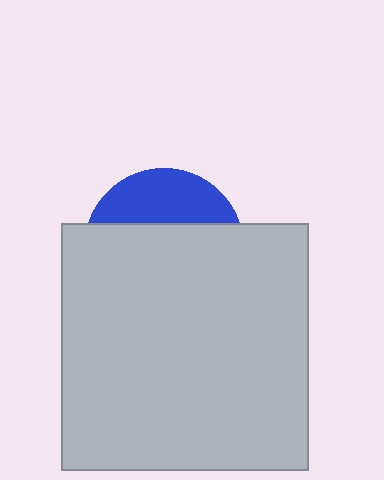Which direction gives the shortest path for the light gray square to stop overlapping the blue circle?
Moving down gives the shortest separation.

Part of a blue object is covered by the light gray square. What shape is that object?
It is a circle.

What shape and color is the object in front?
The object in front is a light gray square.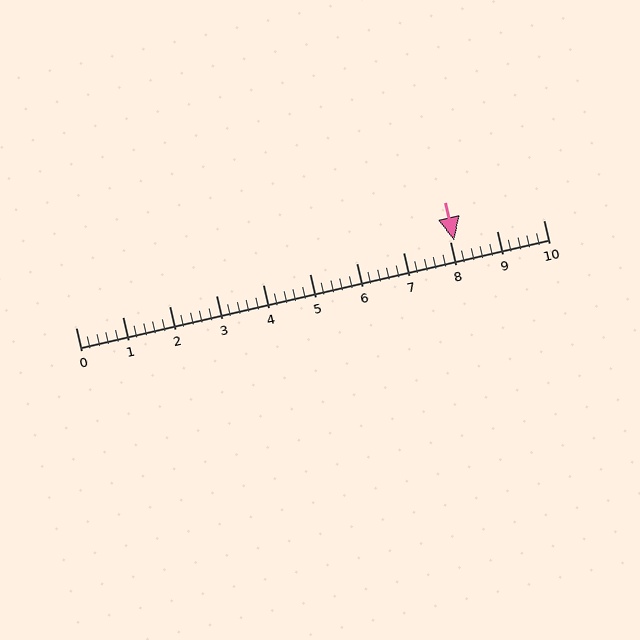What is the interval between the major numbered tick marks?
The major tick marks are spaced 1 units apart.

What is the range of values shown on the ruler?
The ruler shows values from 0 to 10.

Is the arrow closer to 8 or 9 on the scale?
The arrow is closer to 8.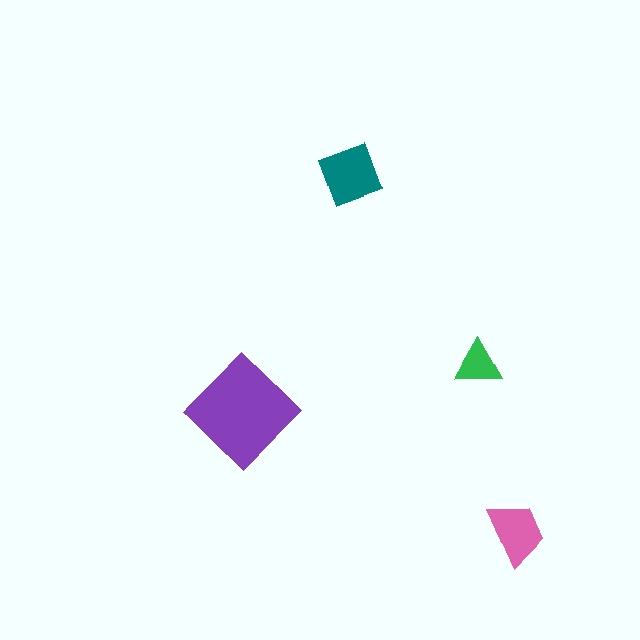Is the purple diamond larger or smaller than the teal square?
Larger.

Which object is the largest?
The purple diamond.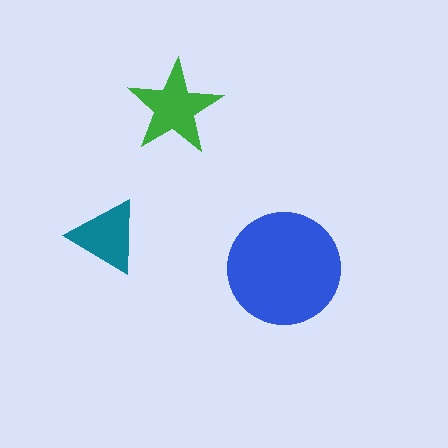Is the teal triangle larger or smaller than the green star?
Smaller.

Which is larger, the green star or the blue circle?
The blue circle.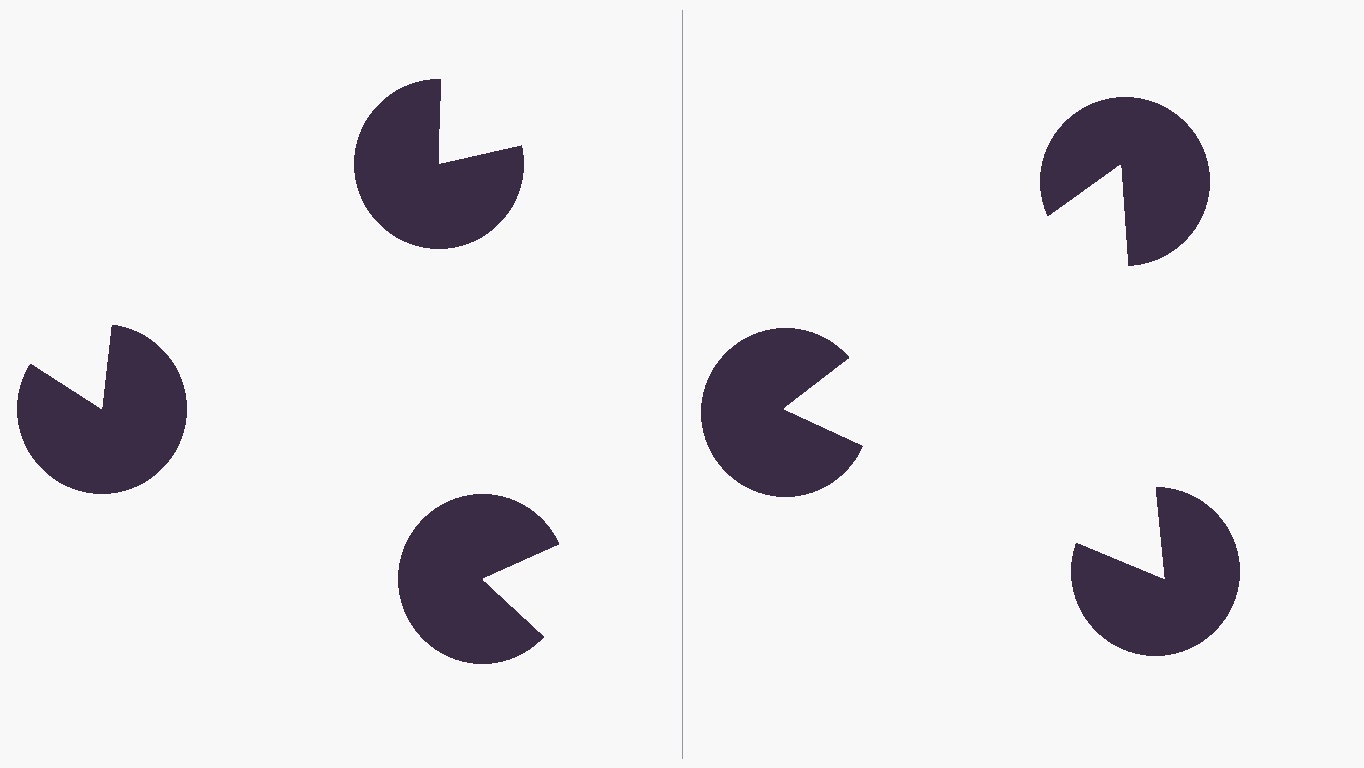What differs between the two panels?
The pac-man discs are positioned identically on both sides; only the wedge orientations differ. On the right they align to a triangle; on the left they are misaligned.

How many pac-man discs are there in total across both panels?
6 — 3 on each side.